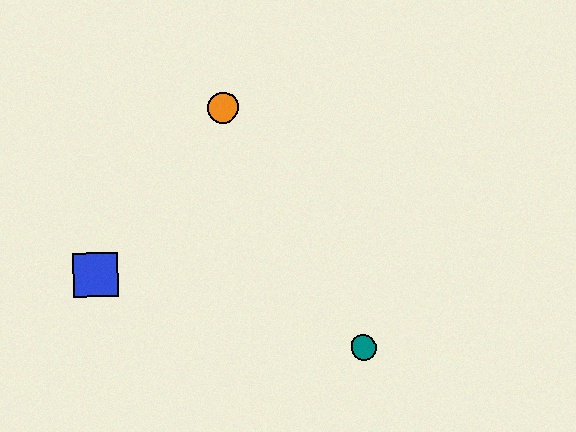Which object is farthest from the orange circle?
The teal circle is farthest from the orange circle.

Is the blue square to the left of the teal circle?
Yes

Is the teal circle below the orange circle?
Yes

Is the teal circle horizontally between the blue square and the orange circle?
No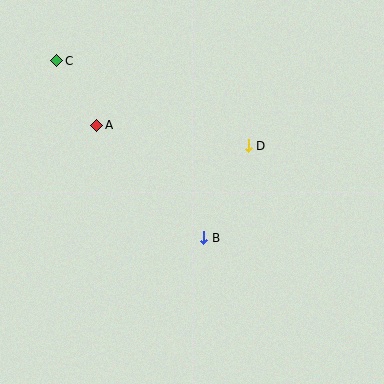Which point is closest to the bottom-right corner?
Point B is closest to the bottom-right corner.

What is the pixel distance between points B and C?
The distance between B and C is 230 pixels.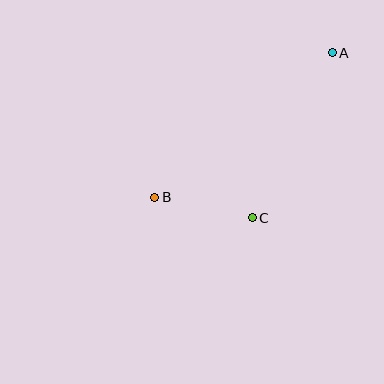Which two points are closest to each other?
Points B and C are closest to each other.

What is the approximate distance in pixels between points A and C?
The distance between A and C is approximately 183 pixels.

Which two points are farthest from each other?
Points A and B are farthest from each other.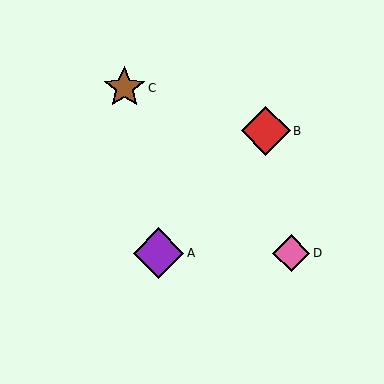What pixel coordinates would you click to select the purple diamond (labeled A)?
Click at (159, 253) to select the purple diamond A.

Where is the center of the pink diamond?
The center of the pink diamond is at (291, 253).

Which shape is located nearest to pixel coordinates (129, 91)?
The brown star (labeled C) at (124, 88) is nearest to that location.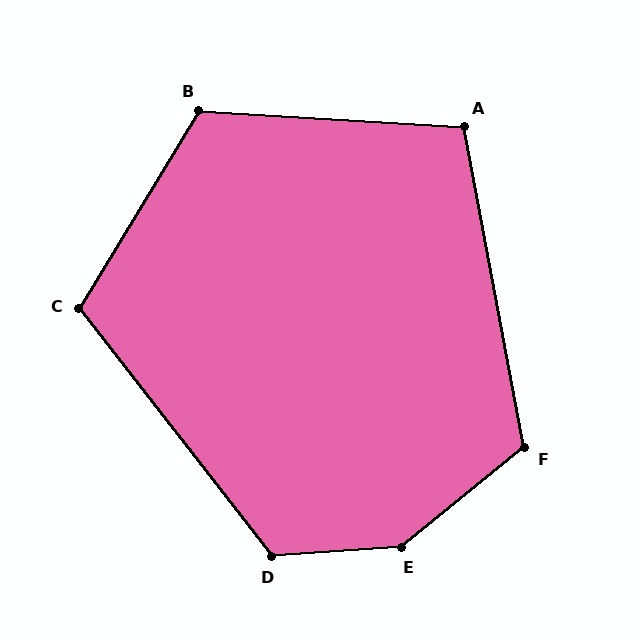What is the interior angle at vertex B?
Approximately 118 degrees (obtuse).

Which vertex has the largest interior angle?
E, at approximately 145 degrees.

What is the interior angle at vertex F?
Approximately 118 degrees (obtuse).